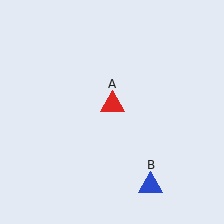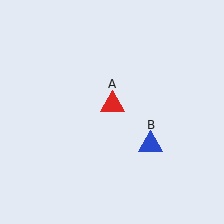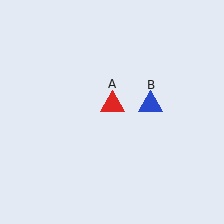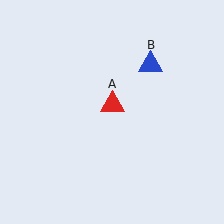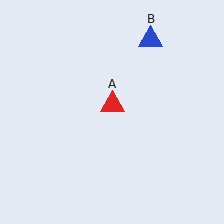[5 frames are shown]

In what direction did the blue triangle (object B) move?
The blue triangle (object B) moved up.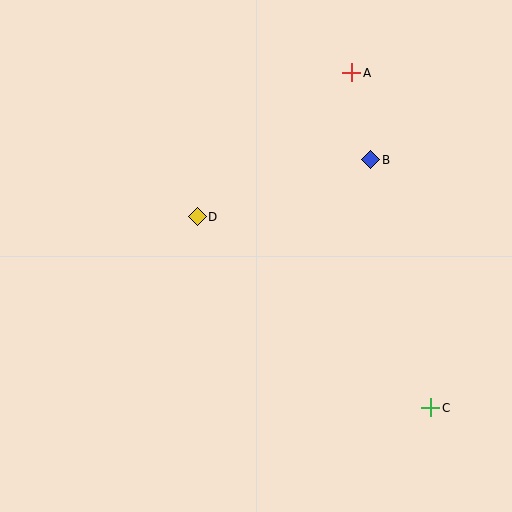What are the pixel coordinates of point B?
Point B is at (371, 160).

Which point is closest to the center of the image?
Point D at (197, 217) is closest to the center.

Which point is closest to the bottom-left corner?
Point D is closest to the bottom-left corner.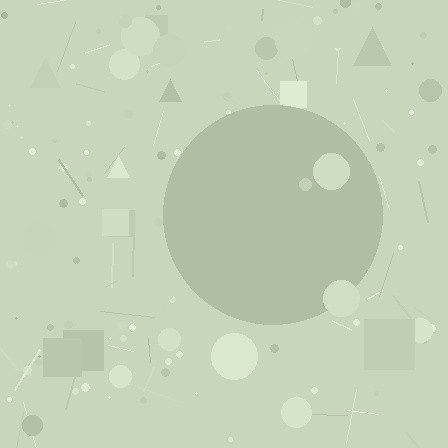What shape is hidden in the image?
A circle is hidden in the image.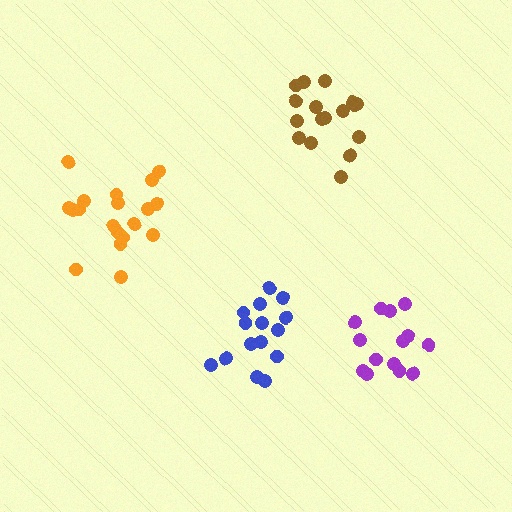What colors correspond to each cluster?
The clusters are colored: orange, purple, brown, blue.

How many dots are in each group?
Group 1: 19 dots, Group 2: 14 dots, Group 3: 17 dots, Group 4: 15 dots (65 total).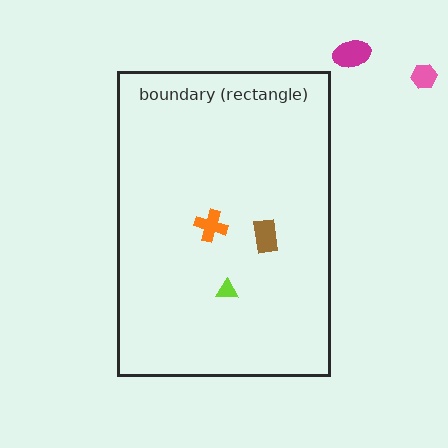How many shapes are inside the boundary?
3 inside, 2 outside.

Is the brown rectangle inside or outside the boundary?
Inside.